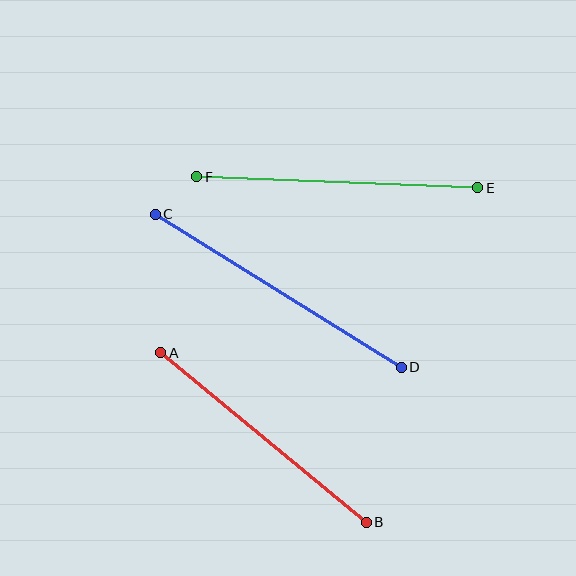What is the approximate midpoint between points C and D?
The midpoint is at approximately (278, 291) pixels.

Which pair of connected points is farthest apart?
Points C and D are farthest apart.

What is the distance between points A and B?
The distance is approximately 266 pixels.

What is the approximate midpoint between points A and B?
The midpoint is at approximately (263, 438) pixels.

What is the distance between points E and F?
The distance is approximately 281 pixels.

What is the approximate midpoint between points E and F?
The midpoint is at approximately (337, 182) pixels.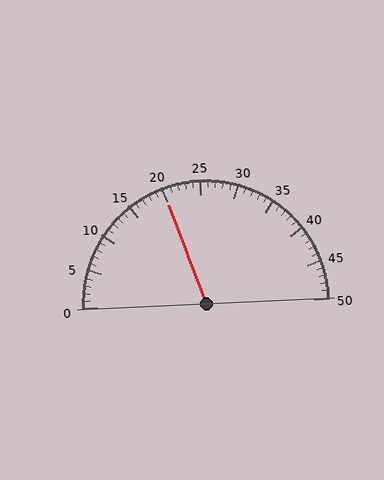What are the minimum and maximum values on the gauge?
The gauge ranges from 0 to 50.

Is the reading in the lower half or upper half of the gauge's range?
The reading is in the lower half of the range (0 to 50).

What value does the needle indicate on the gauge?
The needle indicates approximately 20.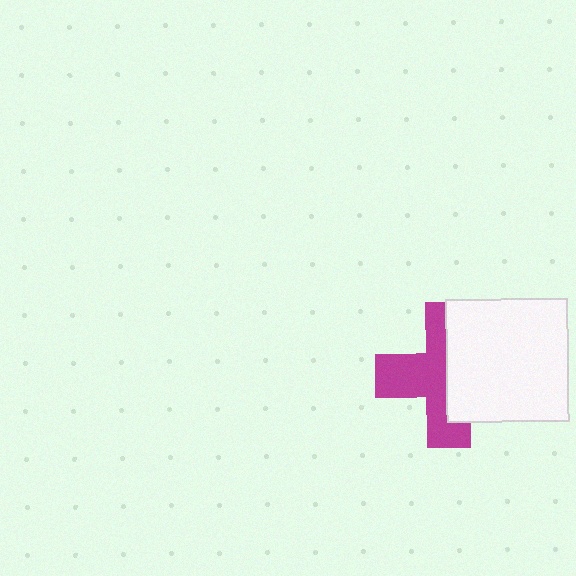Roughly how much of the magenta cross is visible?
About half of it is visible (roughly 53%).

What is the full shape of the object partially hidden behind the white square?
The partially hidden object is a magenta cross.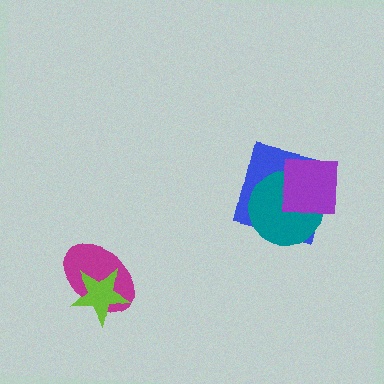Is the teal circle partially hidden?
Yes, it is partially covered by another shape.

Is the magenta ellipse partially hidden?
Yes, it is partially covered by another shape.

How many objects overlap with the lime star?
1 object overlaps with the lime star.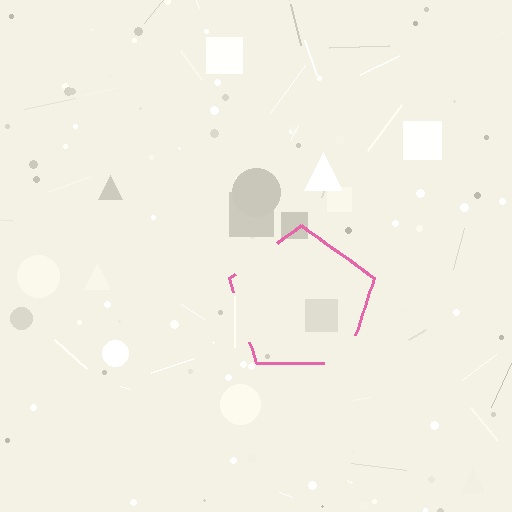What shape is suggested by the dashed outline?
The dashed outline suggests a pentagon.